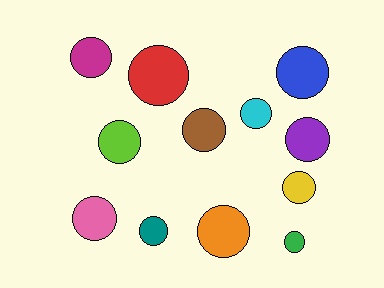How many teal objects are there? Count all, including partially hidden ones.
There is 1 teal object.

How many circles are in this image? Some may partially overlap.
There are 12 circles.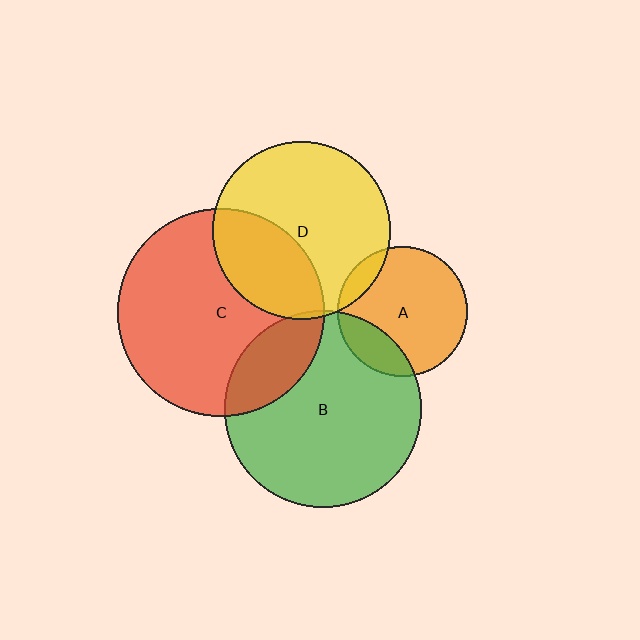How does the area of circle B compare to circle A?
Approximately 2.3 times.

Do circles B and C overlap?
Yes.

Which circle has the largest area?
Circle C (red).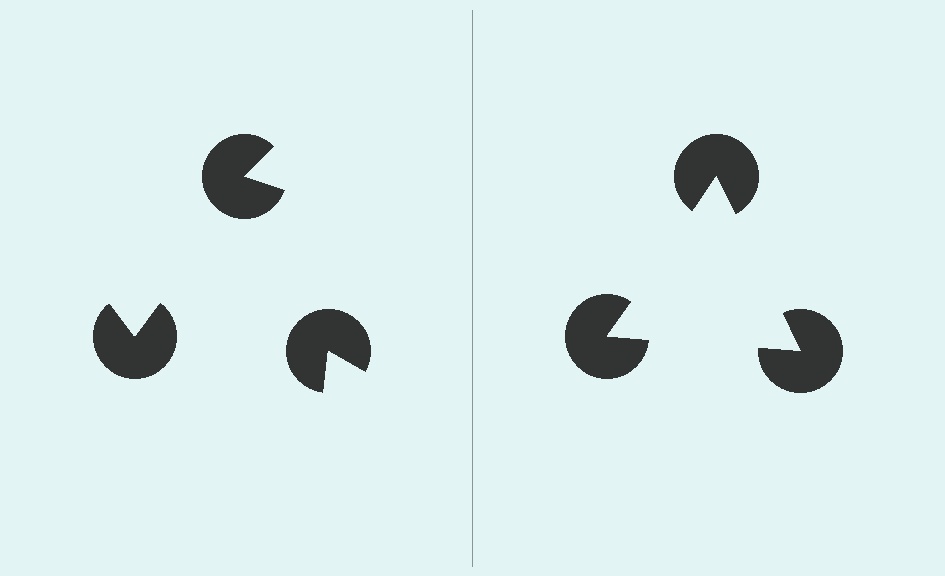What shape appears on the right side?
An illusory triangle.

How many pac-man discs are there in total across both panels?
6 — 3 on each side.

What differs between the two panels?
The pac-man discs are positioned identically on both sides; only the wedge orientations differ. On the right they align to a triangle; on the left they are misaligned.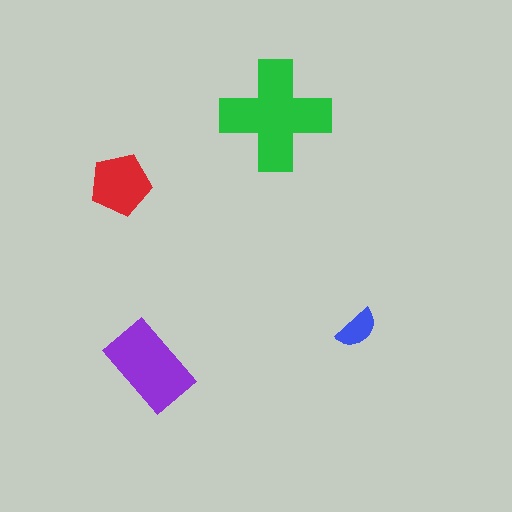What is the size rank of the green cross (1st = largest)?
1st.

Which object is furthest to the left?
The red pentagon is leftmost.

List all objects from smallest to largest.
The blue semicircle, the red pentagon, the purple rectangle, the green cross.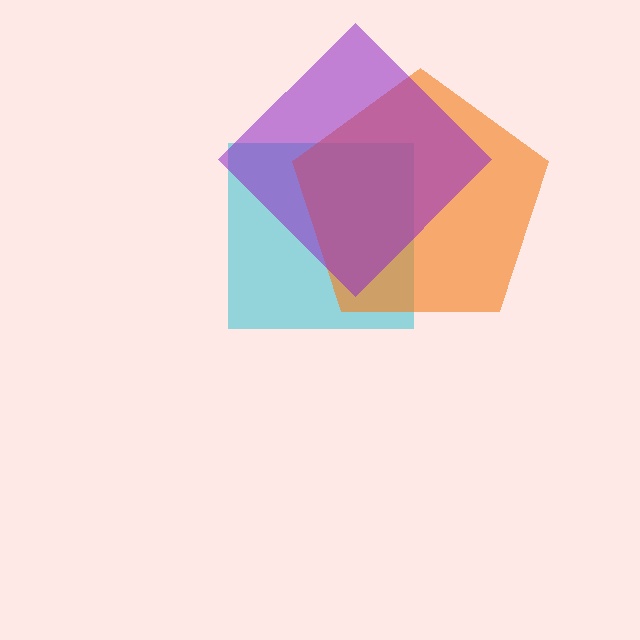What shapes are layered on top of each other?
The layered shapes are: a cyan square, an orange pentagon, a purple diamond.